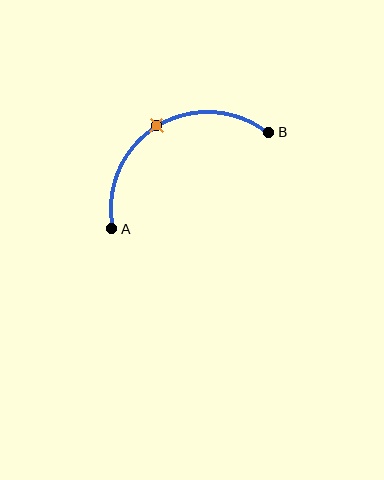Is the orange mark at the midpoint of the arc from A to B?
Yes. The orange mark lies on the arc at equal arc-length from both A and B — it is the arc midpoint.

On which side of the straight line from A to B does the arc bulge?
The arc bulges above the straight line connecting A and B.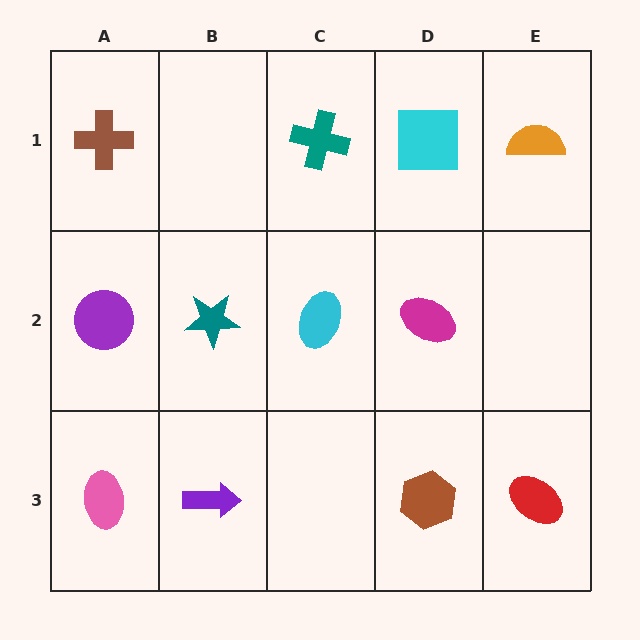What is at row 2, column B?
A teal star.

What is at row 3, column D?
A brown hexagon.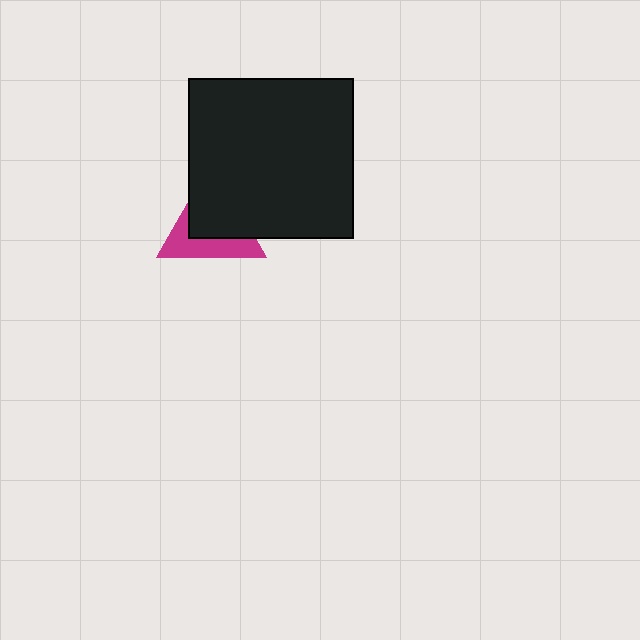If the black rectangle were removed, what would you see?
You would see the complete magenta triangle.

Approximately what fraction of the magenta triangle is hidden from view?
Roughly 59% of the magenta triangle is hidden behind the black rectangle.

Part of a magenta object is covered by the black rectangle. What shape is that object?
It is a triangle.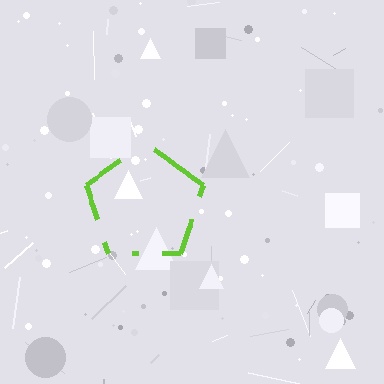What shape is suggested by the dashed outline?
The dashed outline suggests a pentagon.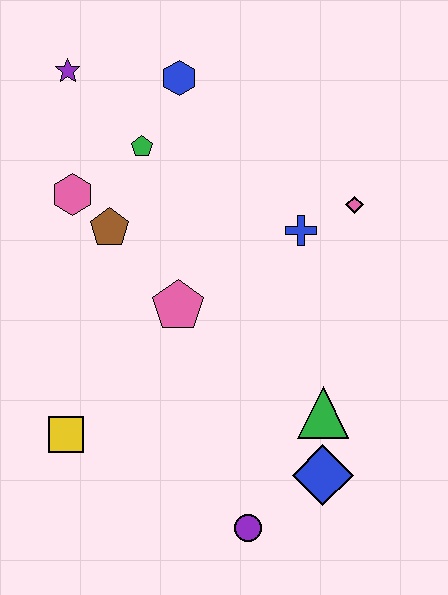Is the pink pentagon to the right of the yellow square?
Yes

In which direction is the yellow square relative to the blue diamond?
The yellow square is to the left of the blue diamond.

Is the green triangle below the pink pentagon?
Yes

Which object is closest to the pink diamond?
The blue cross is closest to the pink diamond.